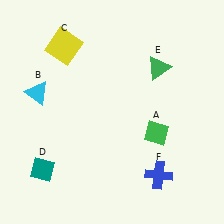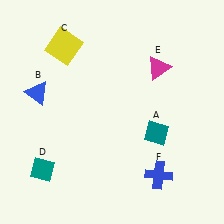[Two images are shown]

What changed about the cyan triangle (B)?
In Image 1, B is cyan. In Image 2, it changed to blue.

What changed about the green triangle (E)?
In Image 1, E is green. In Image 2, it changed to magenta.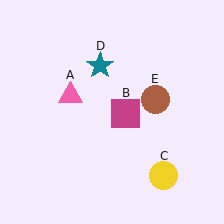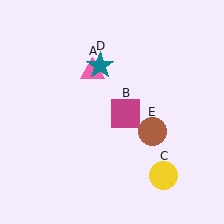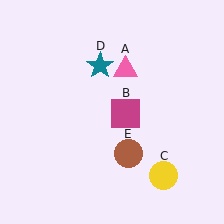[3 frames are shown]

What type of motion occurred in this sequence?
The pink triangle (object A), brown circle (object E) rotated clockwise around the center of the scene.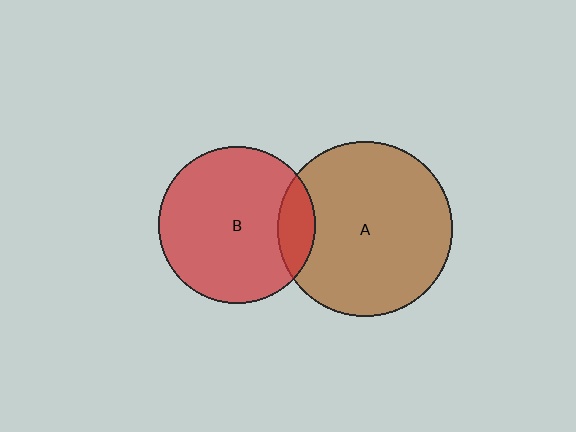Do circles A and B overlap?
Yes.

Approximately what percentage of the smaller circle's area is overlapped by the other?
Approximately 15%.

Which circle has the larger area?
Circle A (brown).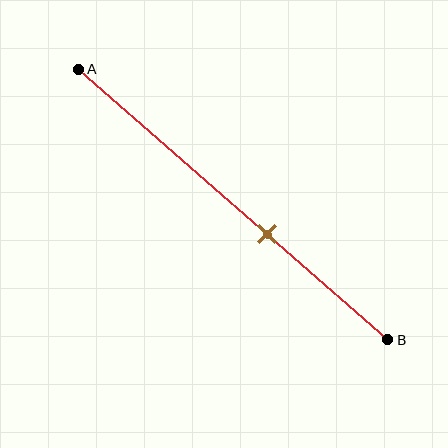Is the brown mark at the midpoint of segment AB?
No, the mark is at about 60% from A, not at the 50% midpoint.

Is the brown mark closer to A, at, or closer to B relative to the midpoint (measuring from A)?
The brown mark is closer to point B than the midpoint of segment AB.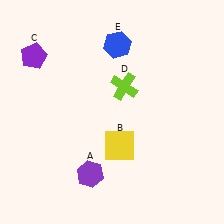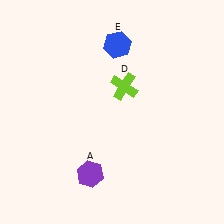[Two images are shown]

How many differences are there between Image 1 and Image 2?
There are 2 differences between the two images.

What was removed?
The yellow square (B), the purple pentagon (C) were removed in Image 2.